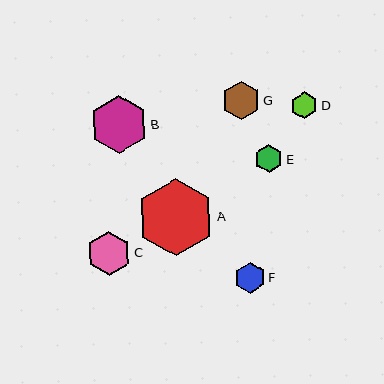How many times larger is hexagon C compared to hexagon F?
Hexagon C is approximately 1.5 times the size of hexagon F.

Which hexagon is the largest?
Hexagon A is the largest with a size of approximately 76 pixels.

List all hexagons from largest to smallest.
From largest to smallest: A, B, C, G, F, E, D.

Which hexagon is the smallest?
Hexagon D is the smallest with a size of approximately 27 pixels.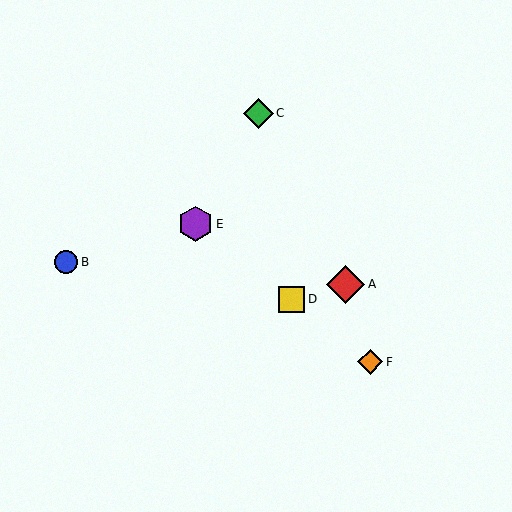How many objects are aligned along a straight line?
3 objects (D, E, F) are aligned along a straight line.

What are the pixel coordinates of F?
Object F is at (370, 361).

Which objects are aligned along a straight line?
Objects D, E, F are aligned along a straight line.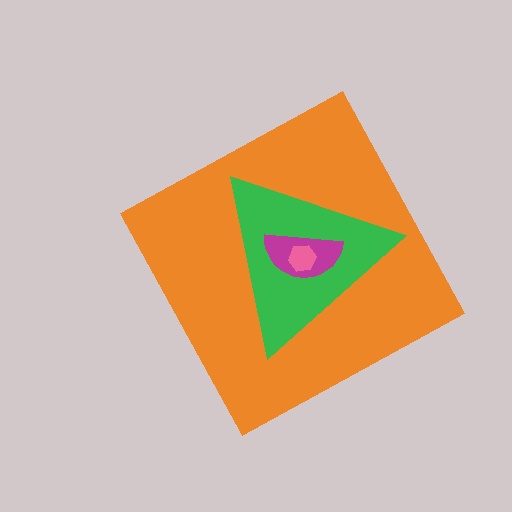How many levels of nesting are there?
4.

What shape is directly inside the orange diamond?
The green triangle.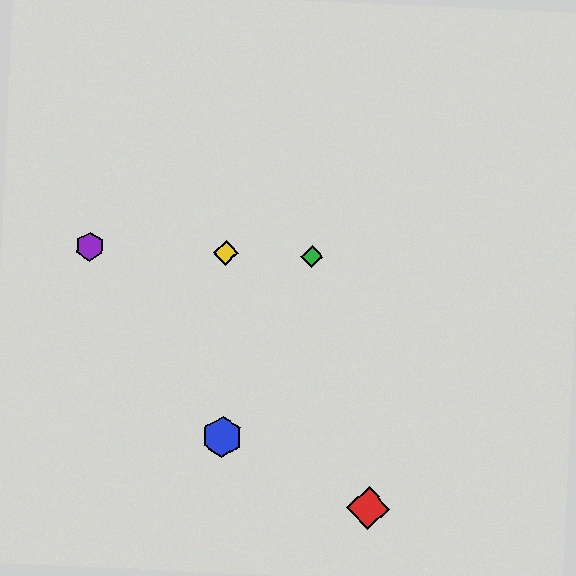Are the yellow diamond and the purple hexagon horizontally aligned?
Yes, both are at y≈253.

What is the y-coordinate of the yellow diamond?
The yellow diamond is at y≈253.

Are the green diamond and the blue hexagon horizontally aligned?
No, the green diamond is at y≈257 and the blue hexagon is at y≈437.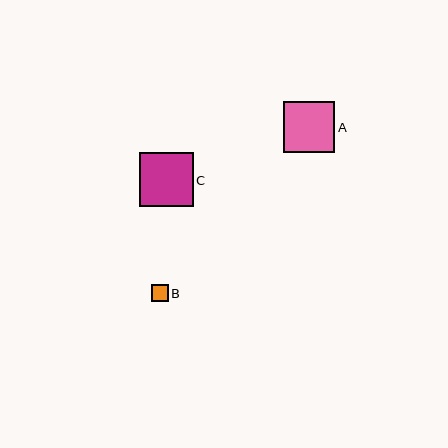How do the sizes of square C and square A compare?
Square C and square A are approximately the same size.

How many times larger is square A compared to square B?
Square A is approximately 3.1 times the size of square B.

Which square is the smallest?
Square B is the smallest with a size of approximately 17 pixels.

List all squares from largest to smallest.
From largest to smallest: C, A, B.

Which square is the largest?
Square C is the largest with a size of approximately 53 pixels.